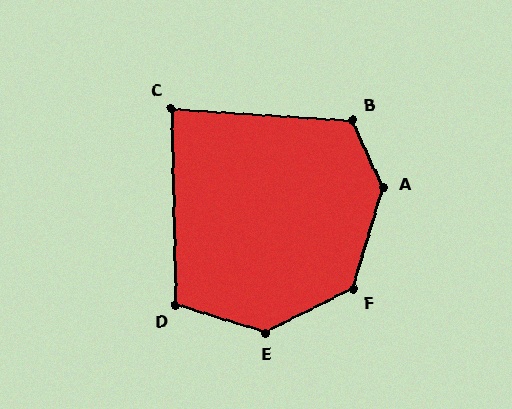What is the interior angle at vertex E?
Approximately 136 degrees (obtuse).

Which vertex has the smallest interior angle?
C, at approximately 85 degrees.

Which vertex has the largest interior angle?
A, at approximately 139 degrees.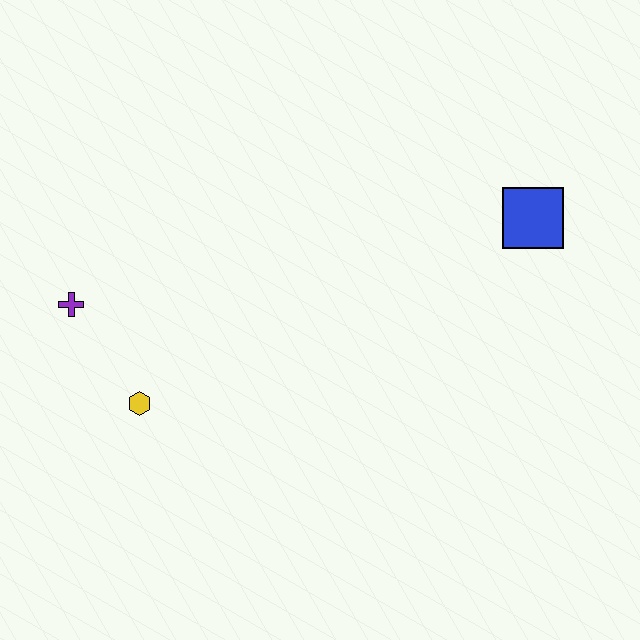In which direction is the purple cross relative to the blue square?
The purple cross is to the left of the blue square.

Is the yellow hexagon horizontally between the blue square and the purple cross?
Yes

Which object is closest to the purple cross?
The yellow hexagon is closest to the purple cross.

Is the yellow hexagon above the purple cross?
No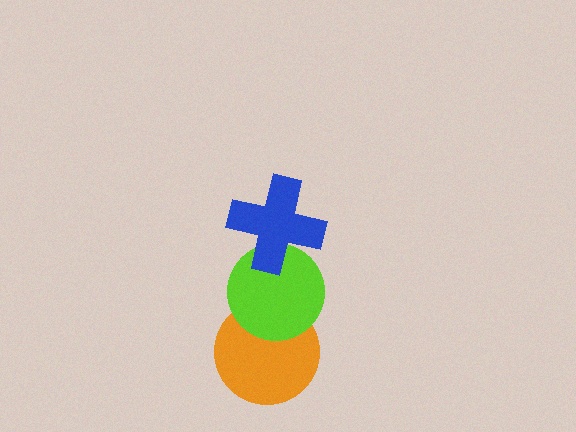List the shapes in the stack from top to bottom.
From top to bottom: the blue cross, the lime circle, the orange circle.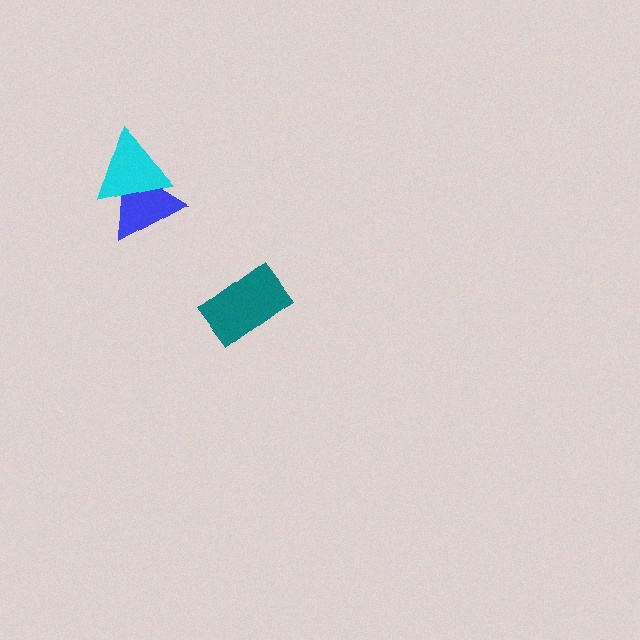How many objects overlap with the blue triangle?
1 object overlaps with the blue triangle.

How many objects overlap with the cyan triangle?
1 object overlaps with the cyan triangle.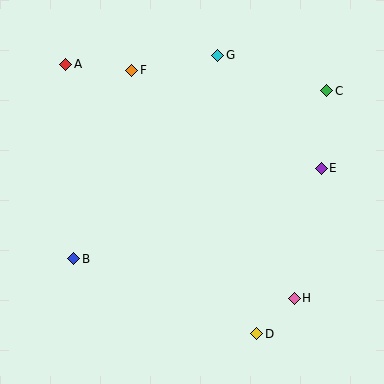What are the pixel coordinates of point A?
Point A is at (66, 64).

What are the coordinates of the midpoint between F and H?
The midpoint between F and H is at (213, 184).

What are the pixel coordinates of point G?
Point G is at (218, 55).